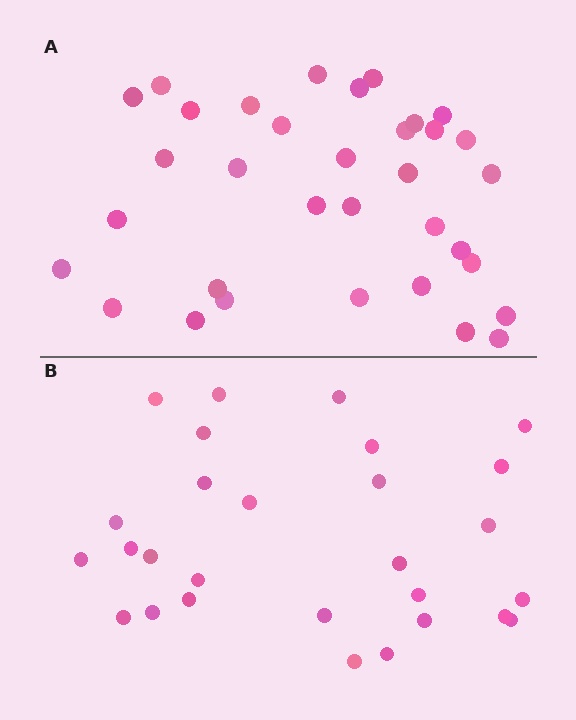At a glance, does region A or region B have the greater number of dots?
Region A (the top region) has more dots.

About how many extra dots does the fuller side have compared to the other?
Region A has about 6 more dots than region B.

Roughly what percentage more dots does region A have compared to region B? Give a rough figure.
About 20% more.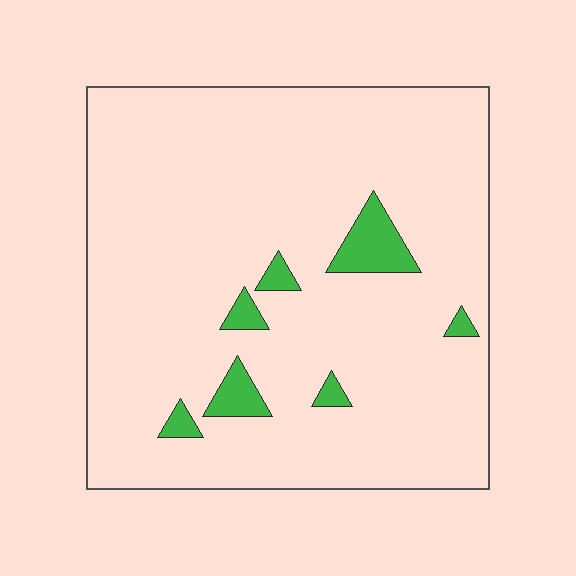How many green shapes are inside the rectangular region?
7.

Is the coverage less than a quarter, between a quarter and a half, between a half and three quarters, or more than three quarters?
Less than a quarter.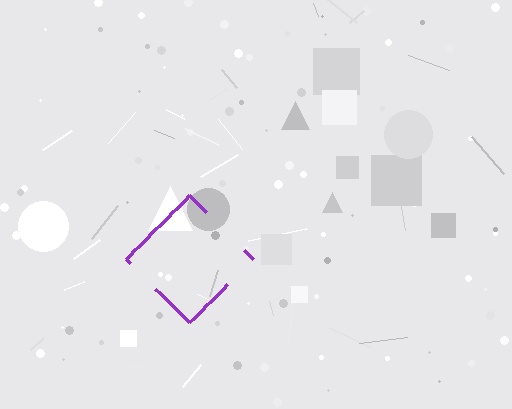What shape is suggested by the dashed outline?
The dashed outline suggests a diamond.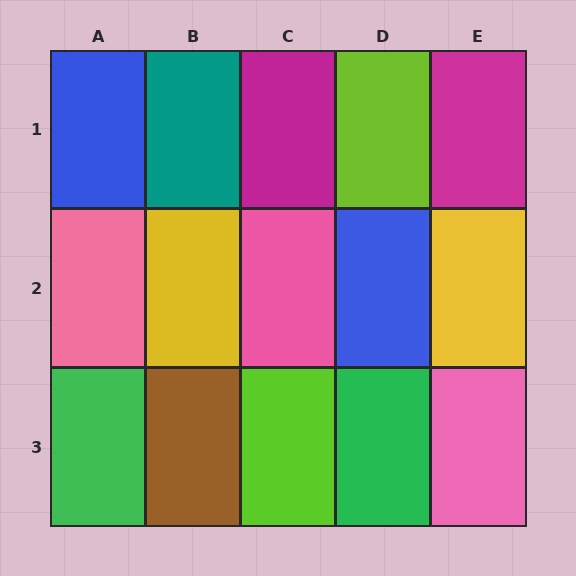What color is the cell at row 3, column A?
Green.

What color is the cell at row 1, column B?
Teal.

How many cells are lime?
2 cells are lime.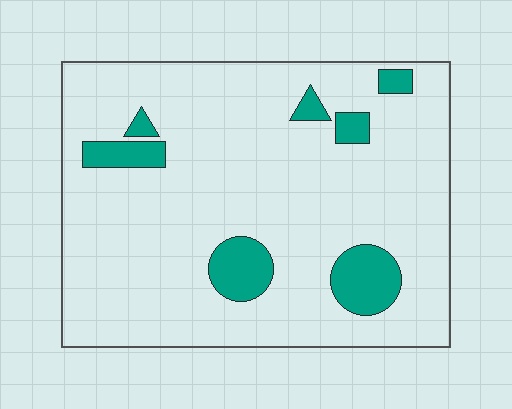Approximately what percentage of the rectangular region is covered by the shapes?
Approximately 10%.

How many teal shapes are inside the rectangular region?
7.